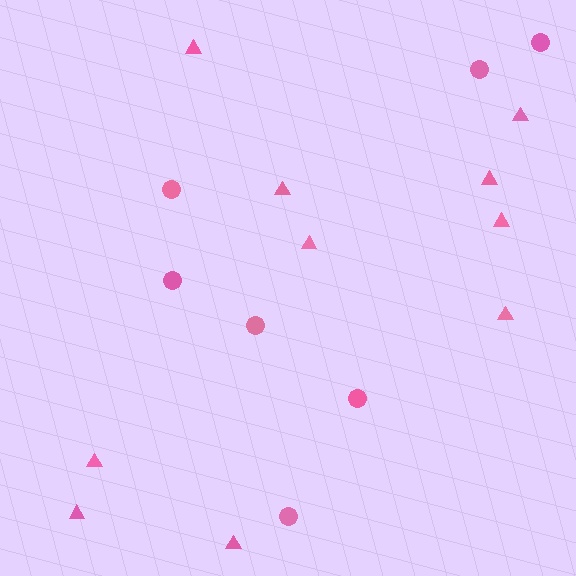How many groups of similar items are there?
There are 2 groups: one group of circles (7) and one group of triangles (10).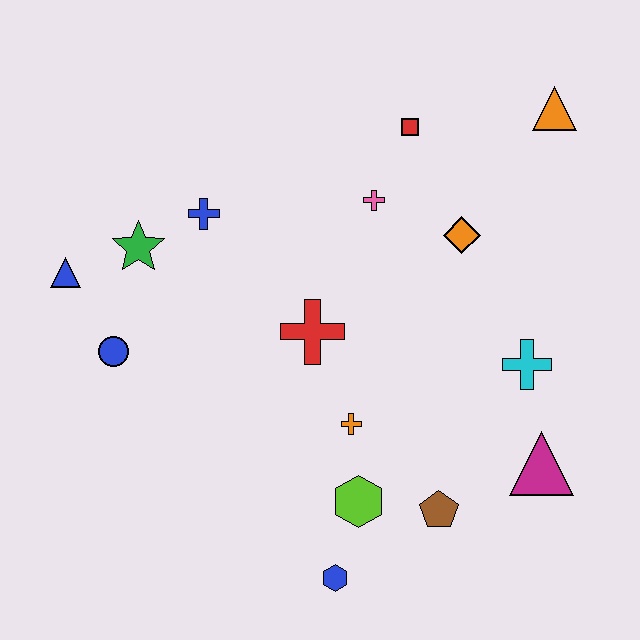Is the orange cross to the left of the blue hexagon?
No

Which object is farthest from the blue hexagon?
The orange triangle is farthest from the blue hexagon.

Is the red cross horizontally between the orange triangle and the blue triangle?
Yes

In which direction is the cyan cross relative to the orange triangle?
The cyan cross is below the orange triangle.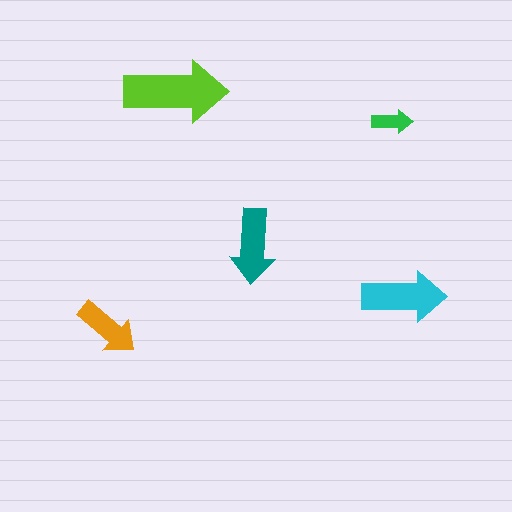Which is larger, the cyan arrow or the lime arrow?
The lime one.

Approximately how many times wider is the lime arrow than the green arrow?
About 2.5 times wider.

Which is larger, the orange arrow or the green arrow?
The orange one.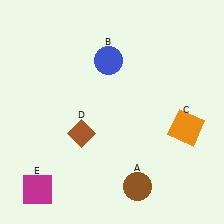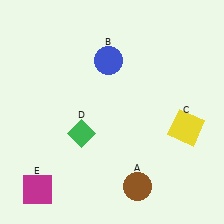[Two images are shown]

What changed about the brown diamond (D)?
In Image 1, D is brown. In Image 2, it changed to green.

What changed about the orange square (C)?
In Image 1, C is orange. In Image 2, it changed to yellow.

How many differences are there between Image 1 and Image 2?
There are 2 differences between the two images.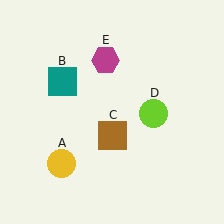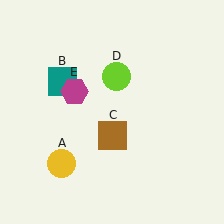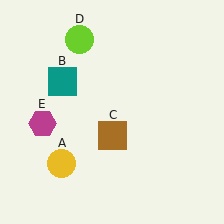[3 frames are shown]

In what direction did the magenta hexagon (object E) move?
The magenta hexagon (object E) moved down and to the left.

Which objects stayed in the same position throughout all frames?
Yellow circle (object A) and teal square (object B) and brown square (object C) remained stationary.